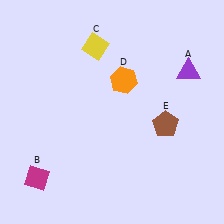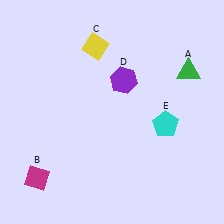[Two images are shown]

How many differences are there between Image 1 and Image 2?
There are 3 differences between the two images.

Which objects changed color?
A changed from purple to green. D changed from orange to purple. E changed from brown to cyan.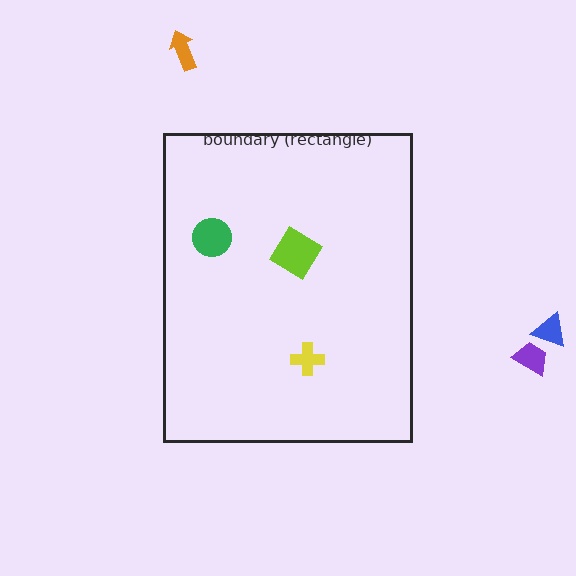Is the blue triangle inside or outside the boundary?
Outside.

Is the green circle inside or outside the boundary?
Inside.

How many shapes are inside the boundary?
3 inside, 3 outside.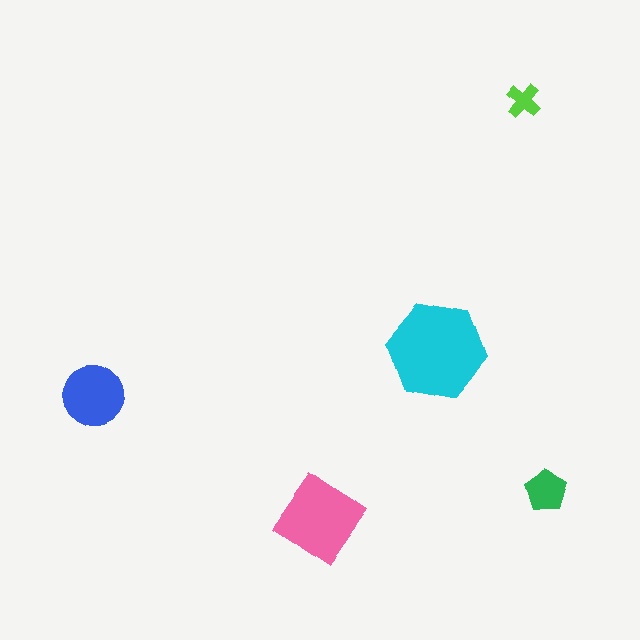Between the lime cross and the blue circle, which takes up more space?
The blue circle.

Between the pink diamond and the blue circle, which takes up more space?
The pink diamond.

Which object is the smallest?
The lime cross.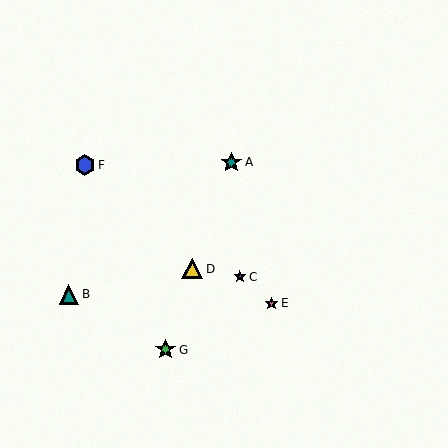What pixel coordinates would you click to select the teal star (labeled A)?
Click at (231, 162) to select the teal star A.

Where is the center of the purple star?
The center of the purple star is at (240, 277).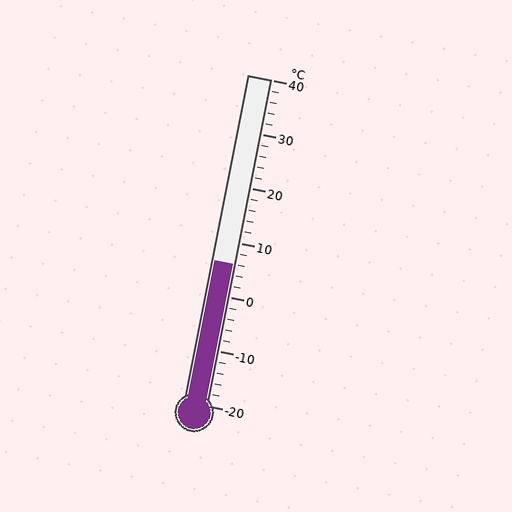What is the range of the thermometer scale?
The thermometer scale ranges from -20°C to 40°C.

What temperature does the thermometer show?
The thermometer shows approximately 6°C.